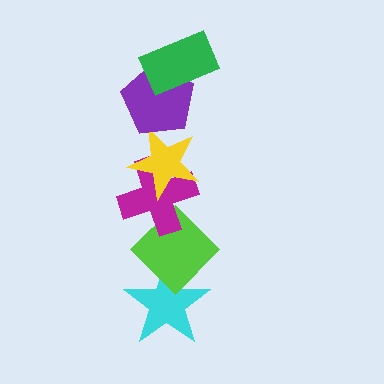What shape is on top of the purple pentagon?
The green rectangle is on top of the purple pentagon.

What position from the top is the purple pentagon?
The purple pentagon is 2nd from the top.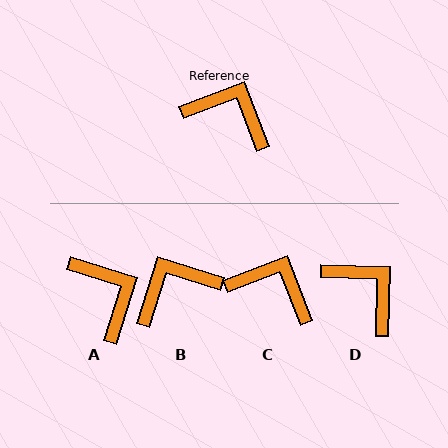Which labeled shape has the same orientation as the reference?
C.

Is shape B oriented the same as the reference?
No, it is off by about 51 degrees.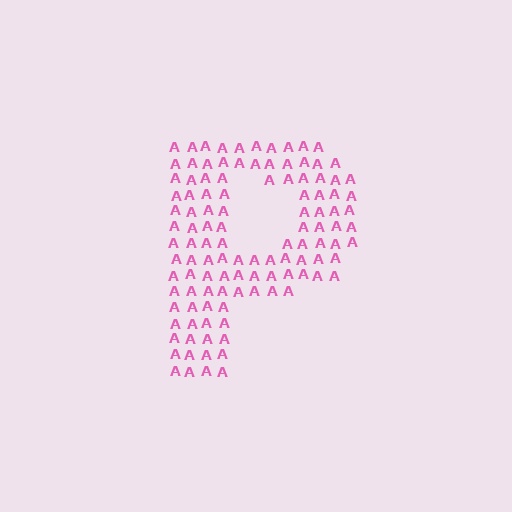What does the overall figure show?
The overall figure shows the letter P.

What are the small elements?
The small elements are letter A's.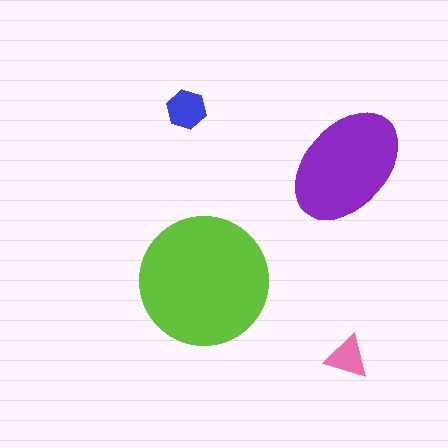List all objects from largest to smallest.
The lime circle, the purple ellipse, the blue hexagon, the pink triangle.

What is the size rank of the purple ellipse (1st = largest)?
2nd.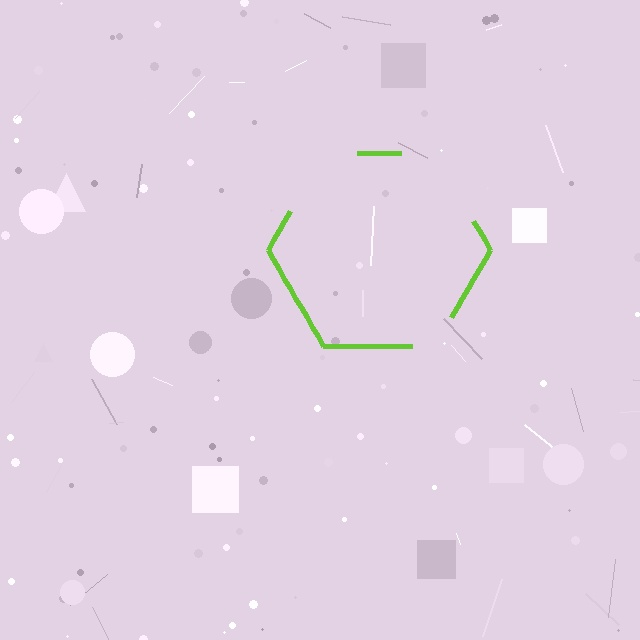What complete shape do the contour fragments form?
The contour fragments form a hexagon.